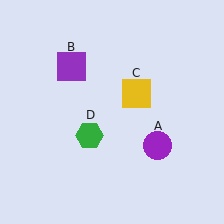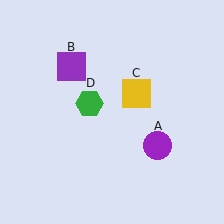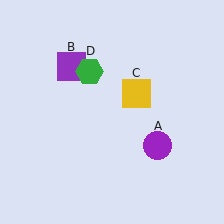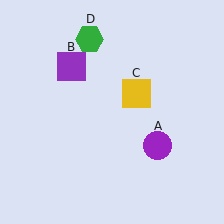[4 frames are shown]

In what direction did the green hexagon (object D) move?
The green hexagon (object D) moved up.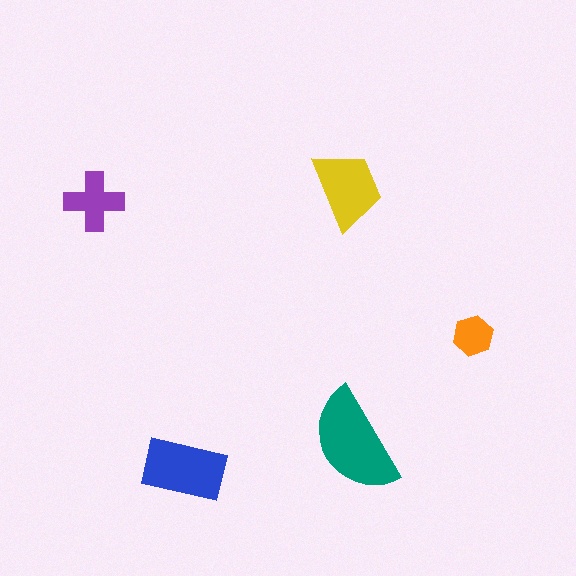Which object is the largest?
The teal semicircle.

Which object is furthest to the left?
The purple cross is leftmost.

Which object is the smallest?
The orange hexagon.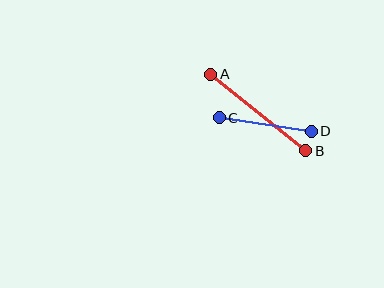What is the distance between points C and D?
The distance is approximately 93 pixels.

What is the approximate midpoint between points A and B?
The midpoint is at approximately (258, 112) pixels.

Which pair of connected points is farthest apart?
Points A and B are farthest apart.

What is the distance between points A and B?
The distance is approximately 122 pixels.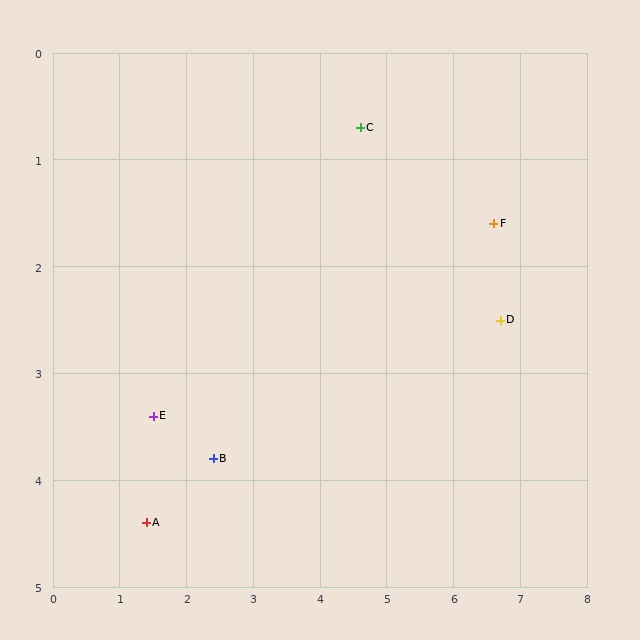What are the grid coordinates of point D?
Point D is at approximately (6.7, 2.5).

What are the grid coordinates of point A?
Point A is at approximately (1.4, 4.4).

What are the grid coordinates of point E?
Point E is at approximately (1.5, 3.4).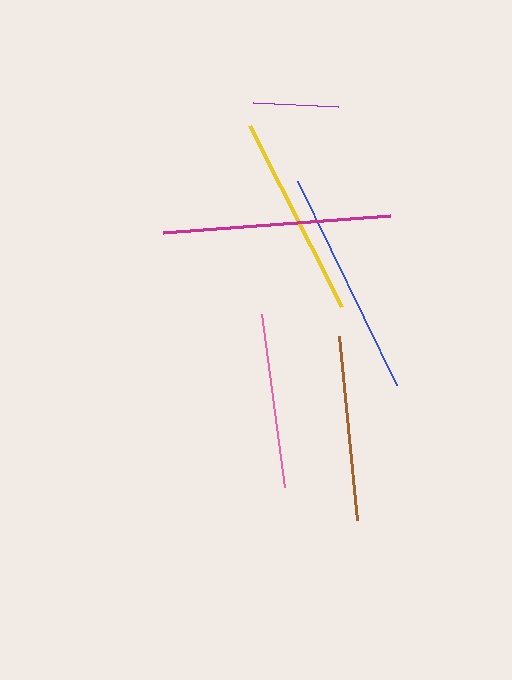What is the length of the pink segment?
The pink segment is approximately 175 pixels long.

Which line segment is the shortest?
The purple line is the shortest at approximately 85 pixels.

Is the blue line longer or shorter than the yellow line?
The blue line is longer than the yellow line.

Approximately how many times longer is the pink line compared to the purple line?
The pink line is approximately 2.1 times the length of the purple line.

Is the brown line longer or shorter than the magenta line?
The magenta line is longer than the brown line.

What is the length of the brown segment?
The brown segment is approximately 186 pixels long.